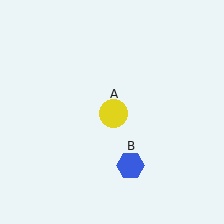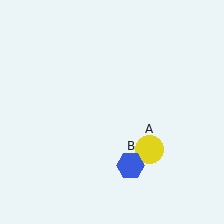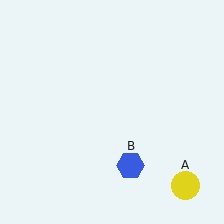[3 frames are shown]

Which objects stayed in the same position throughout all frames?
Blue hexagon (object B) remained stationary.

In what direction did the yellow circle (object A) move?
The yellow circle (object A) moved down and to the right.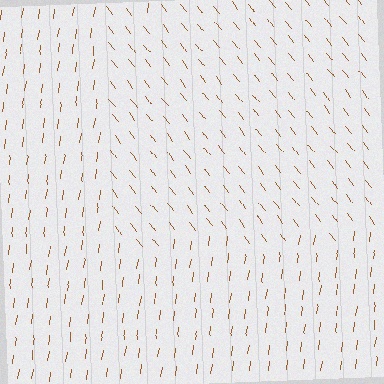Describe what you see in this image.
The image is filled with small brown line segments. A rectangle region in the image has lines oriented differently from the surrounding lines, creating a visible texture boundary.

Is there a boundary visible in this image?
Yes, there is a texture boundary formed by a change in line orientation.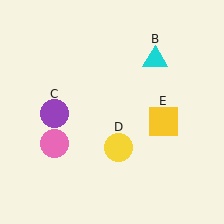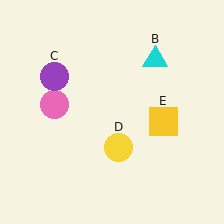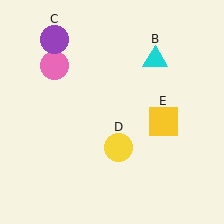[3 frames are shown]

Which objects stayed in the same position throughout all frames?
Cyan triangle (object B) and yellow circle (object D) and yellow square (object E) remained stationary.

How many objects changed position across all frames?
2 objects changed position: pink circle (object A), purple circle (object C).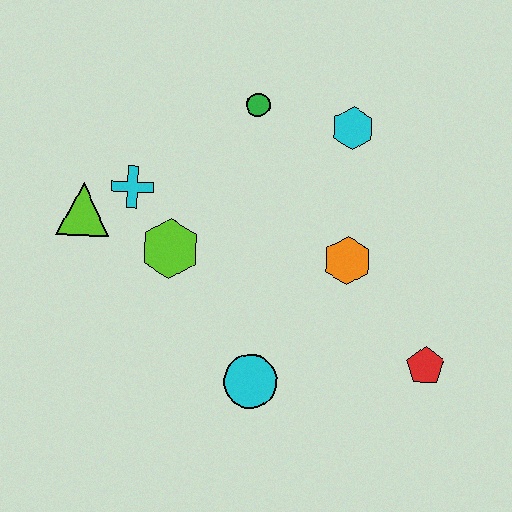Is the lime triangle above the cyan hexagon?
No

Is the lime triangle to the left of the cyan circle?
Yes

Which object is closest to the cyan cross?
The lime triangle is closest to the cyan cross.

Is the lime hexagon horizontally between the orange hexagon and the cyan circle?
No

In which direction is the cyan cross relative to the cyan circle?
The cyan cross is above the cyan circle.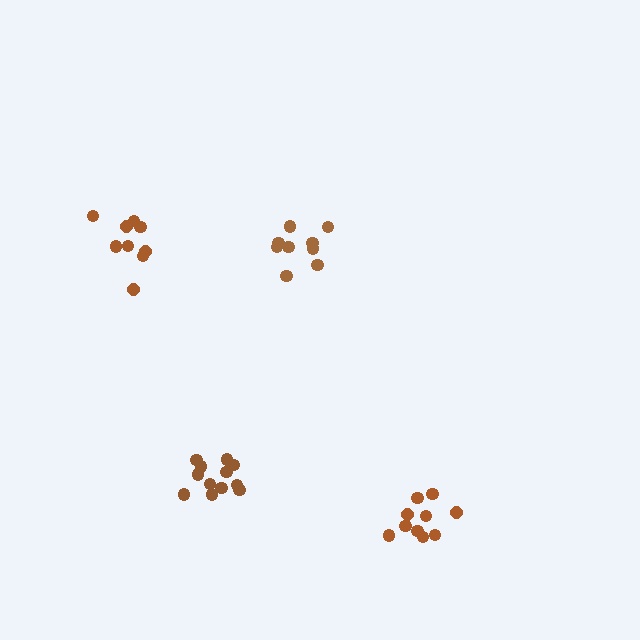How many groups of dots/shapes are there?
There are 4 groups.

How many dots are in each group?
Group 1: 9 dots, Group 2: 9 dots, Group 3: 12 dots, Group 4: 10 dots (40 total).